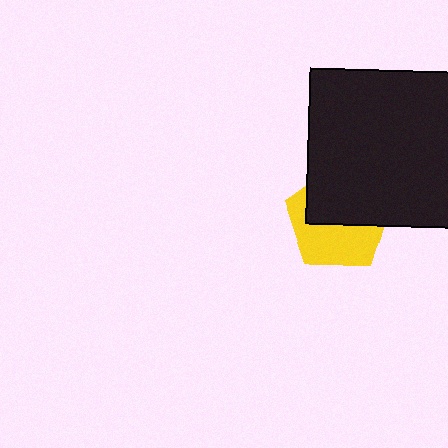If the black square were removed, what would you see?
You would see the complete yellow pentagon.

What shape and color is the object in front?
The object in front is a black square.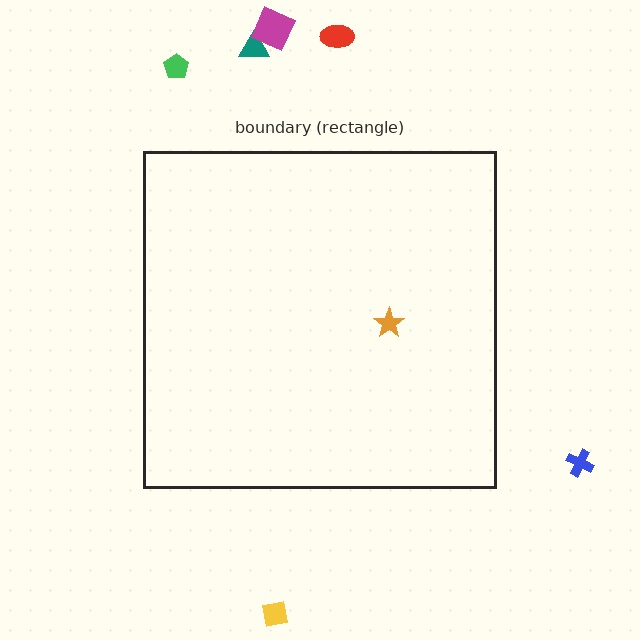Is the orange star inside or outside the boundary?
Inside.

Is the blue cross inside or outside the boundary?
Outside.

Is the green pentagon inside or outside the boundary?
Outside.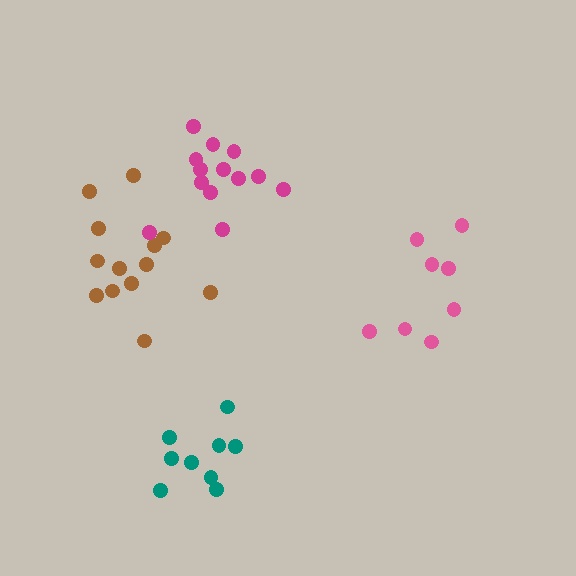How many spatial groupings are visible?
There are 4 spatial groupings.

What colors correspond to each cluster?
The clusters are colored: teal, pink, brown, magenta.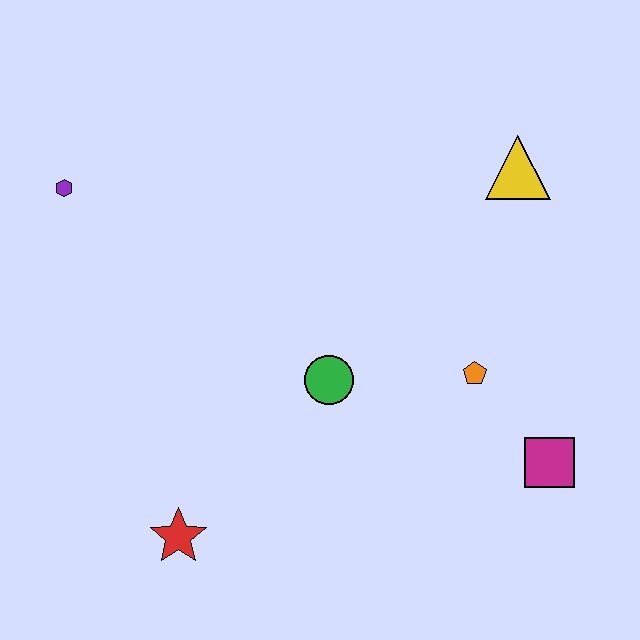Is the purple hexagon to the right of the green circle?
No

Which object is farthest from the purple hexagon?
The magenta square is farthest from the purple hexagon.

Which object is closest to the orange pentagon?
The magenta square is closest to the orange pentagon.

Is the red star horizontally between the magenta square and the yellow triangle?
No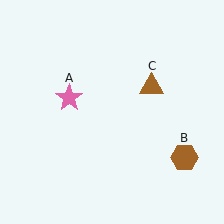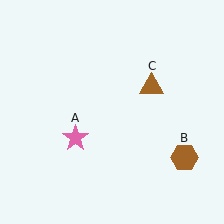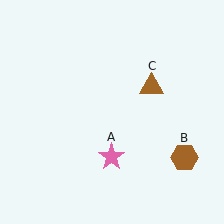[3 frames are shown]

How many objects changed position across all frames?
1 object changed position: pink star (object A).